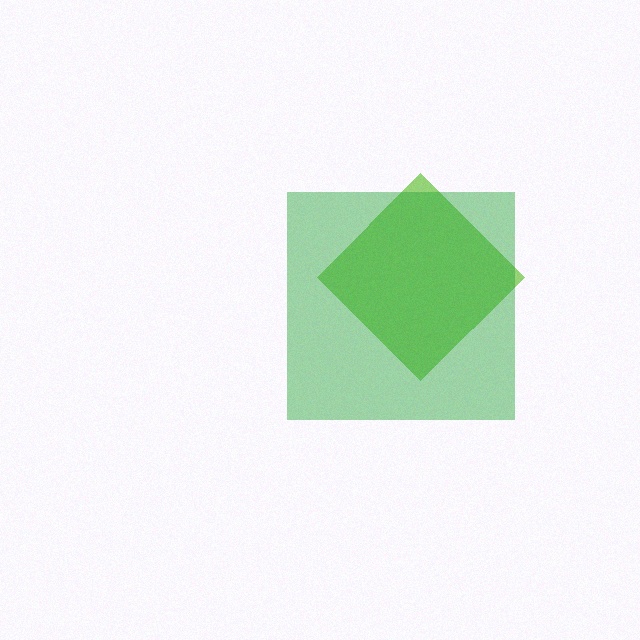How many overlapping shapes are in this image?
There are 2 overlapping shapes in the image.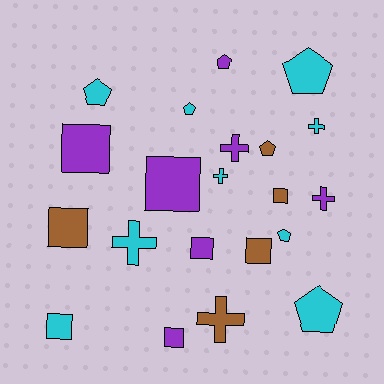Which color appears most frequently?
Cyan, with 9 objects.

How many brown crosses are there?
There is 1 brown cross.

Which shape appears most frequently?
Square, with 8 objects.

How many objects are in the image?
There are 21 objects.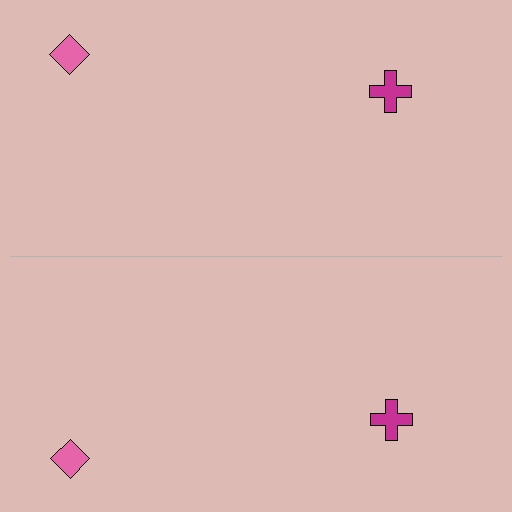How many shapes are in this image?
There are 4 shapes in this image.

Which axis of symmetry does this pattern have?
The pattern has a horizontal axis of symmetry running through the center of the image.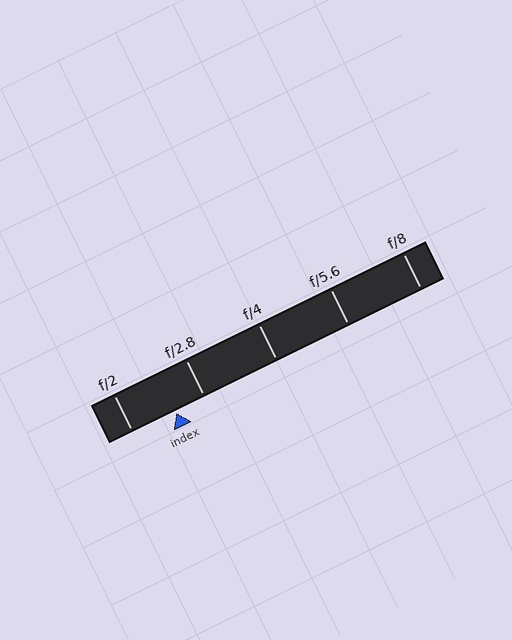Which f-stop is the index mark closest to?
The index mark is closest to f/2.8.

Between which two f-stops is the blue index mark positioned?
The index mark is between f/2 and f/2.8.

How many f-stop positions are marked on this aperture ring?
There are 5 f-stop positions marked.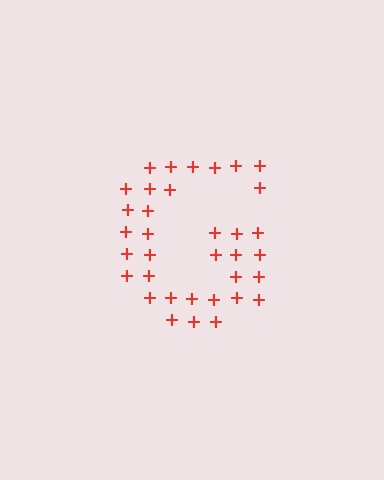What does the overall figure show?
The overall figure shows the letter G.